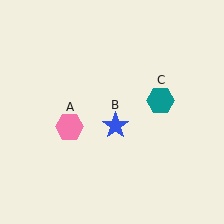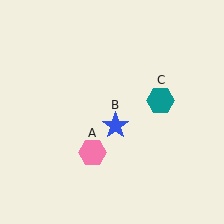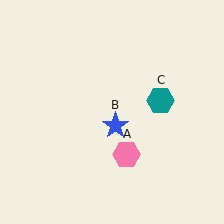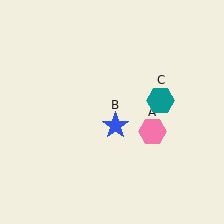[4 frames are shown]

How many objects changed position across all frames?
1 object changed position: pink hexagon (object A).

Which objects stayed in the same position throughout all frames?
Blue star (object B) and teal hexagon (object C) remained stationary.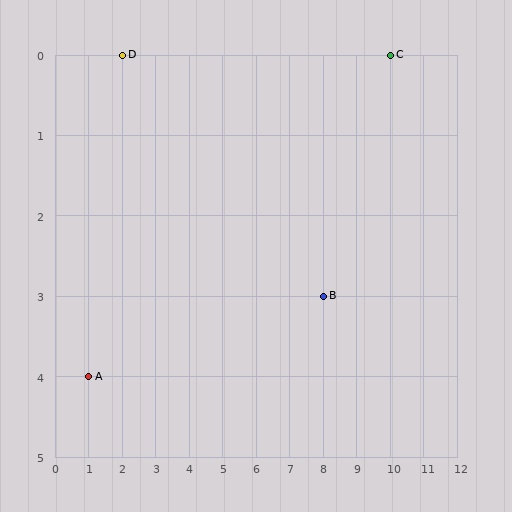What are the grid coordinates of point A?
Point A is at grid coordinates (1, 4).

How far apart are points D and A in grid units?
Points D and A are 1 column and 4 rows apart (about 4.1 grid units diagonally).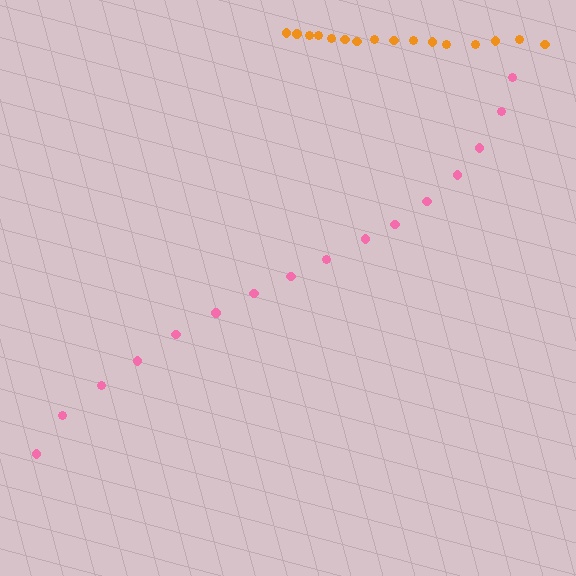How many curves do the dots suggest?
There are 2 distinct paths.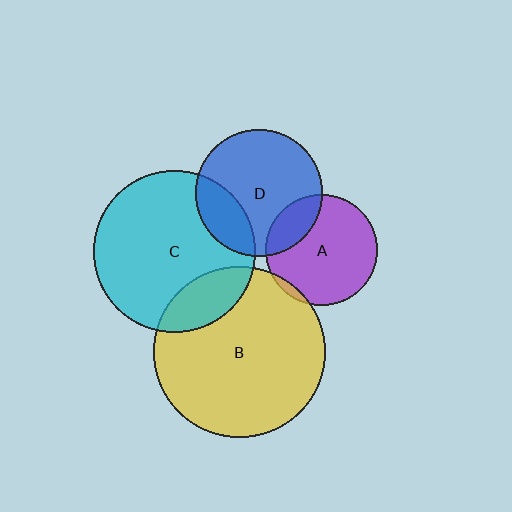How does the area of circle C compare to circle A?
Approximately 2.1 times.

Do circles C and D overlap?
Yes.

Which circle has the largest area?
Circle B (yellow).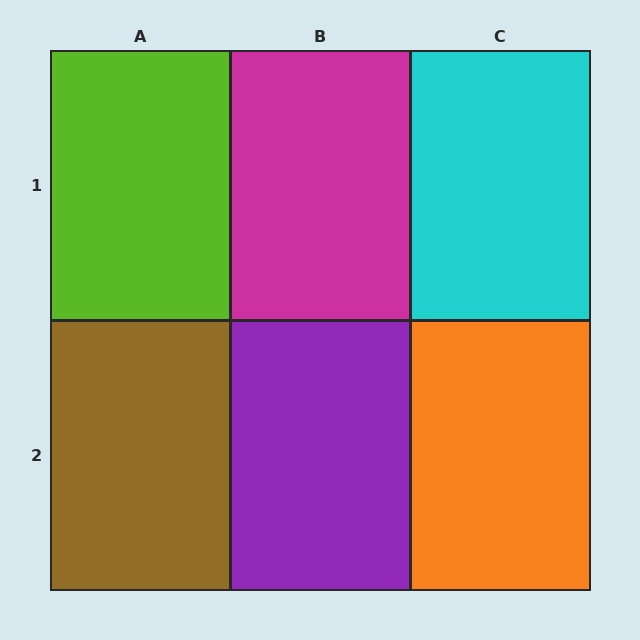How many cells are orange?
1 cell is orange.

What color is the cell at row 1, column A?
Lime.